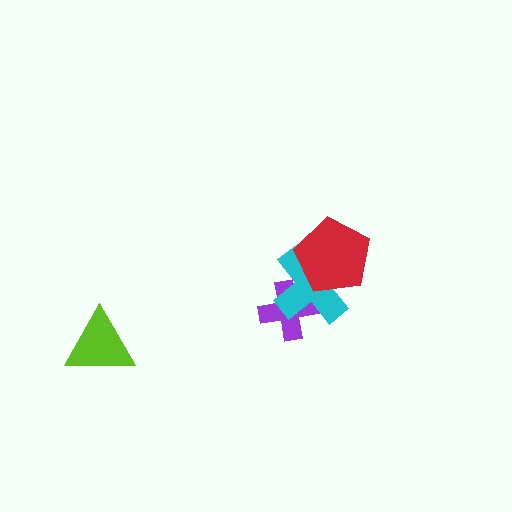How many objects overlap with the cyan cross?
2 objects overlap with the cyan cross.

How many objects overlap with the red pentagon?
1 object overlaps with the red pentagon.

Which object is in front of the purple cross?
The cyan cross is in front of the purple cross.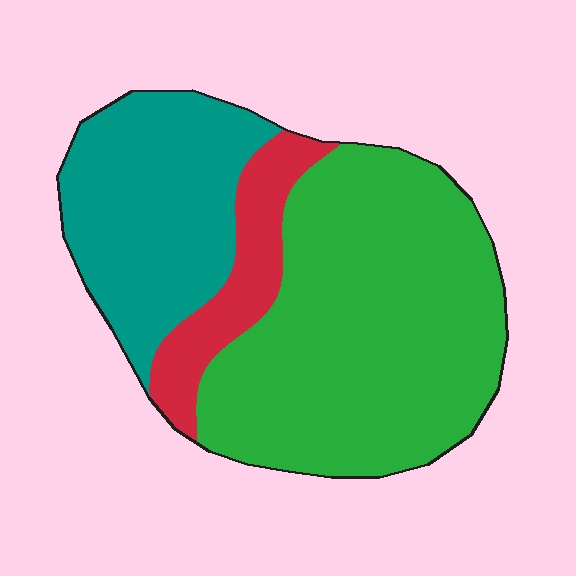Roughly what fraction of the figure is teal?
Teal takes up about one third (1/3) of the figure.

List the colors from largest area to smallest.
From largest to smallest: green, teal, red.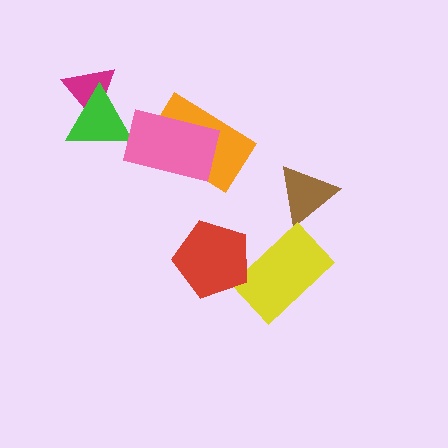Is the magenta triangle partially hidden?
Yes, it is partially covered by another shape.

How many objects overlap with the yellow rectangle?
1 object overlaps with the yellow rectangle.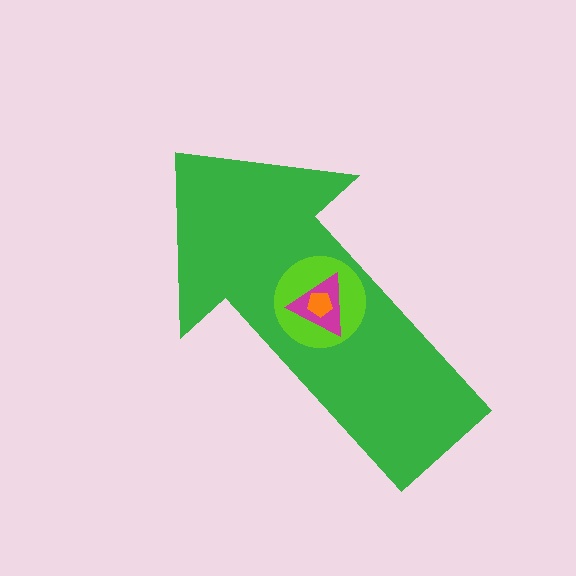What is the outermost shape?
The green arrow.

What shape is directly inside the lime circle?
The magenta triangle.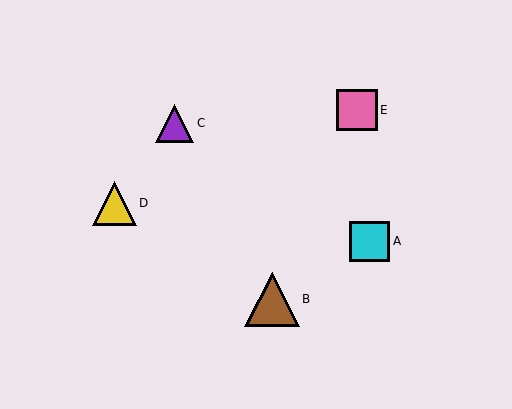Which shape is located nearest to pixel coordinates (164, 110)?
The purple triangle (labeled C) at (175, 123) is nearest to that location.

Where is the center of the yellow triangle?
The center of the yellow triangle is at (114, 203).